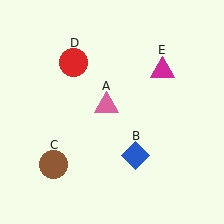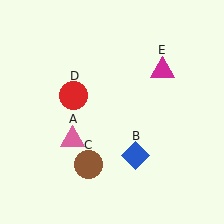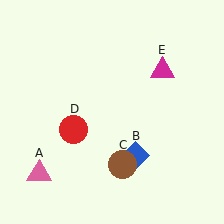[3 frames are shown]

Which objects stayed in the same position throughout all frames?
Blue diamond (object B) and magenta triangle (object E) remained stationary.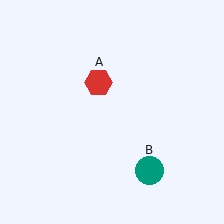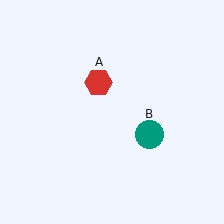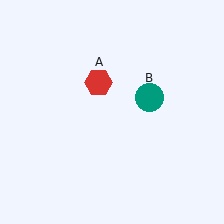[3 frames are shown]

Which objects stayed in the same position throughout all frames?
Red hexagon (object A) remained stationary.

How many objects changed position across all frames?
1 object changed position: teal circle (object B).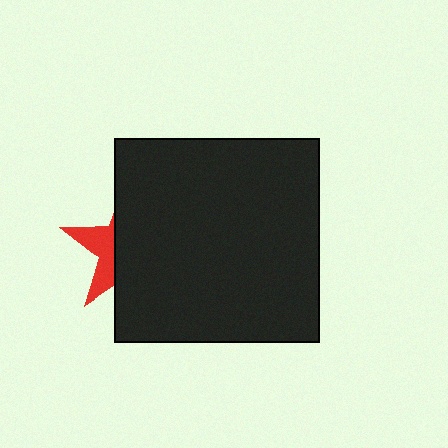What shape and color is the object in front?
The object in front is a black square.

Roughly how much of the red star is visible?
A small part of it is visible (roughly 32%).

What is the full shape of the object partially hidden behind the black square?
The partially hidden object is a red star.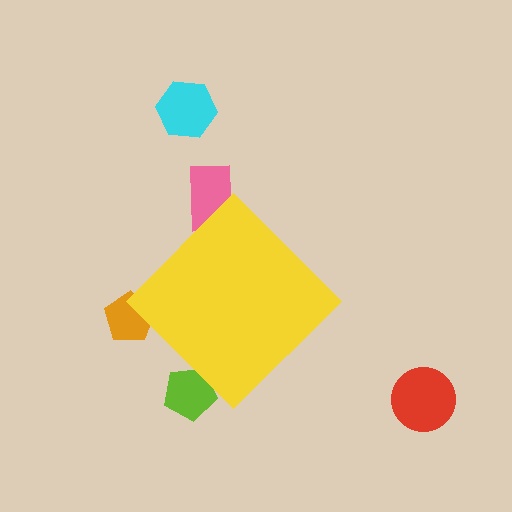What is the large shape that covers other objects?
A yellow diamond.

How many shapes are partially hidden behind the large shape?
3 shapes are partially hidden.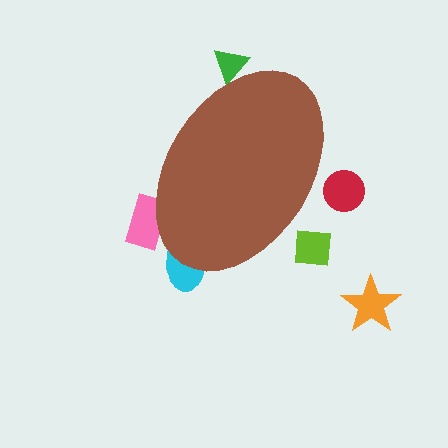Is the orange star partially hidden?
No, the orange star is fully visible.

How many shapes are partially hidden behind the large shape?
5 shapes are partially hidden.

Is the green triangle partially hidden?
Yes, the green triangle is partially hidden behind the brown ellipse.